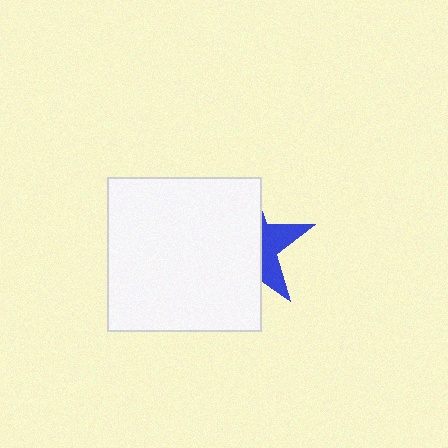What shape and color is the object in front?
The object in front is a white square.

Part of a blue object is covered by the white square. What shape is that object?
It is a star.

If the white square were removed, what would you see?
You would see the complete blue star.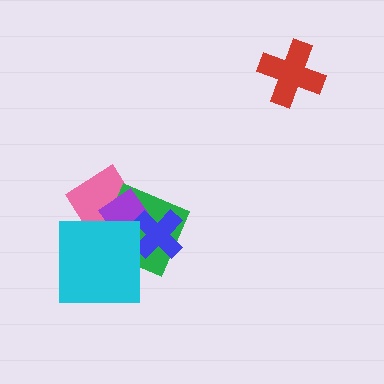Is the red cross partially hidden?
No, no other shape covers it.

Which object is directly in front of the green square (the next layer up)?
The purple diamond is directly in front of the green square.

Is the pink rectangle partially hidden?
Yes, it is partially covered by another shape.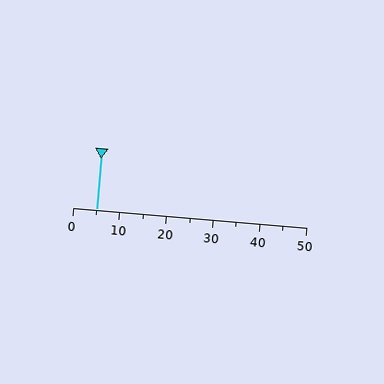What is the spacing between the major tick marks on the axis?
The major ticks are spaced 10 apart.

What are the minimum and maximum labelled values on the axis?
The axis runs from 0 to 50.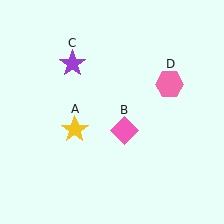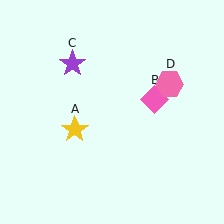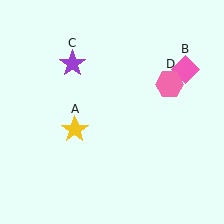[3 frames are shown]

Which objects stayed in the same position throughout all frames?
Yellow star (object A) and purple star (object C) and pink hexagon (object D) remained stationary.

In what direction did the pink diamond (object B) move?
The pink diamond (object B) moved up and to the right.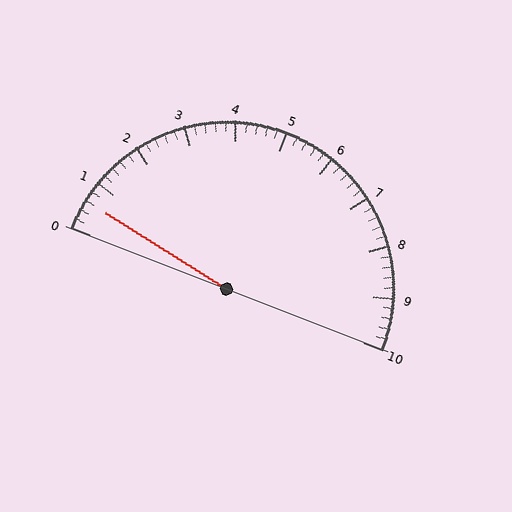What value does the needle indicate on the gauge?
The needle indicates approximately 0.6.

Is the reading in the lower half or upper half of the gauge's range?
The reading is in the lower half of the range (0 to 10).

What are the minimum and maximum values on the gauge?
The gauge ranges from 0 to 10.